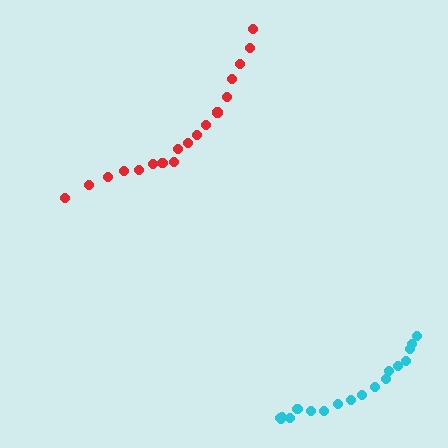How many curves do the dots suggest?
There are 2 distinct paths.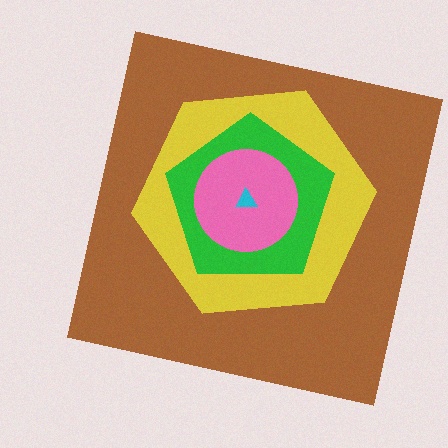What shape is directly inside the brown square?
The yellow hexagon.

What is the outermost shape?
The brown square.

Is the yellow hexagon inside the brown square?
Yes.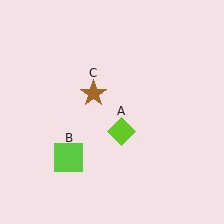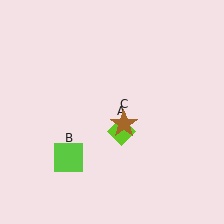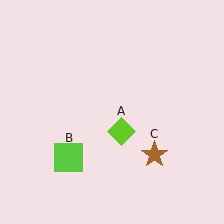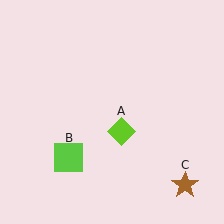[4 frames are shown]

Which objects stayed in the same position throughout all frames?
Lime diamond (object A) and lime square (object B) remained stationary.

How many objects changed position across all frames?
1 object changed position: brown star (object C).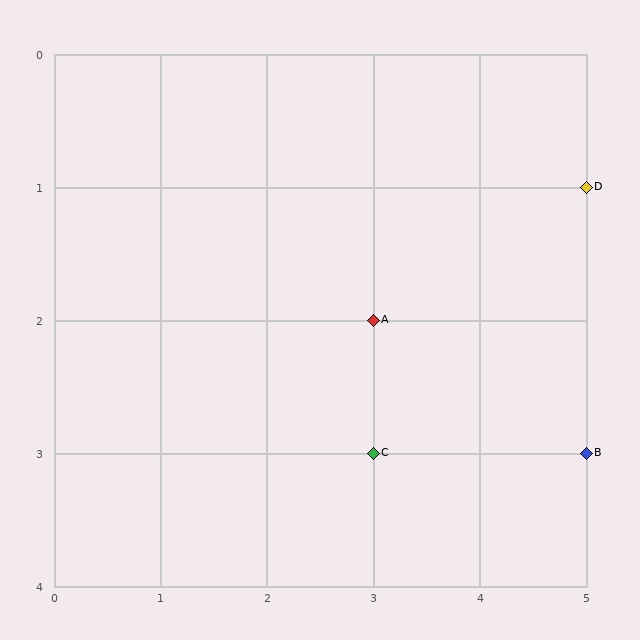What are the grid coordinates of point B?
Point B is at grid coordinates (5, 3).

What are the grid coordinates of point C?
Point C is at grid coordinates (3, 3).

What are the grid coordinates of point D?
Point D is at grid coordinates (5, 1).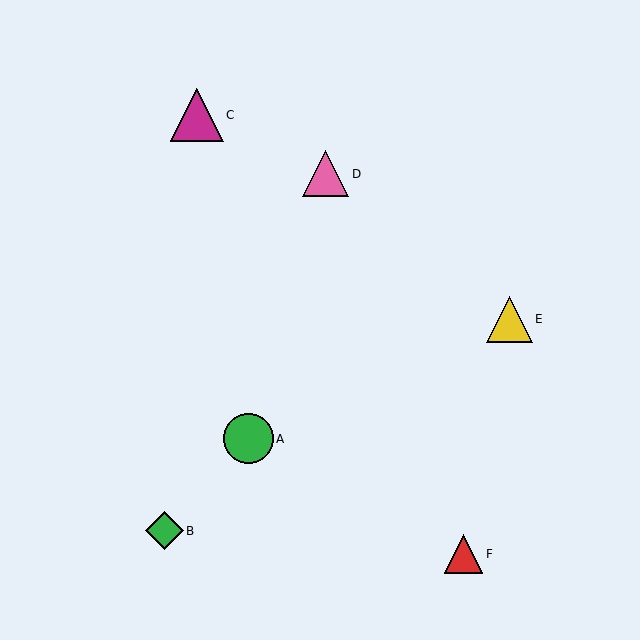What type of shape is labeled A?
Shape A is a green circle.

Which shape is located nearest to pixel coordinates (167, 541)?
The green diamond (labeled B) at (164, 531) is nearest to that location.